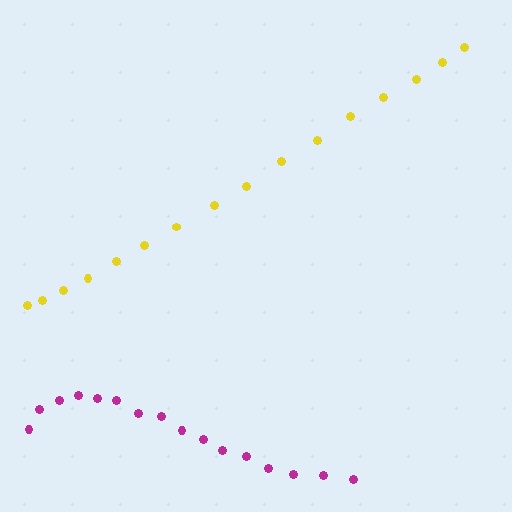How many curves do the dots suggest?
There are 2 distinct paths.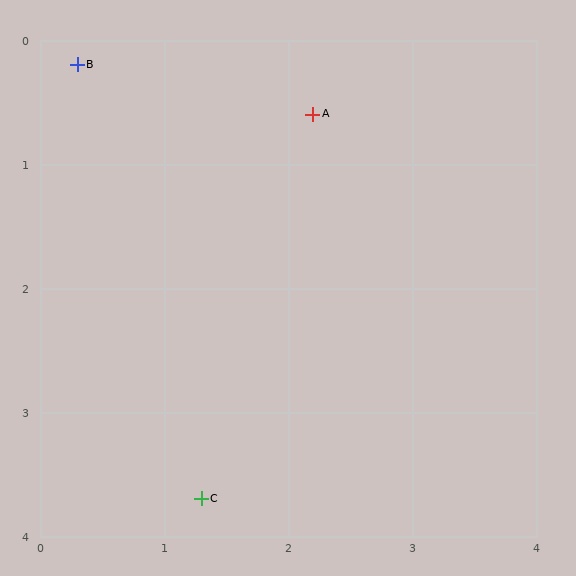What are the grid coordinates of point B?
Point B is at approximately (0.3, 0.2).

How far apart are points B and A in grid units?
Points B and A are about 1.9 grid units apart.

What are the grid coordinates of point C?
Point C is at approximately (1.3, 3.7).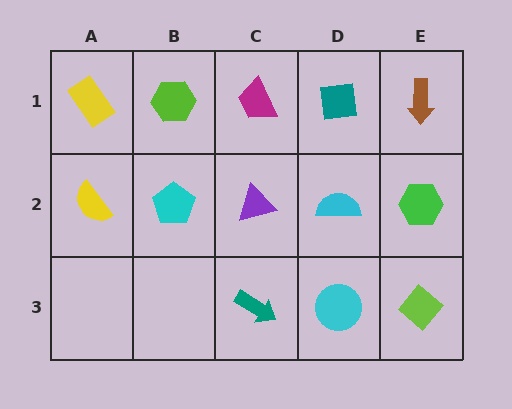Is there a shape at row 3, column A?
No, that cell is empty.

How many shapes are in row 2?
5 shapes.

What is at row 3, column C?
A teal arrow.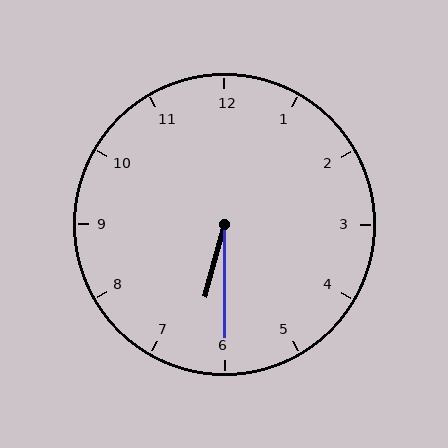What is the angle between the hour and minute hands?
Approximately 15 degrees.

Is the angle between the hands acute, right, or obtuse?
It is acute.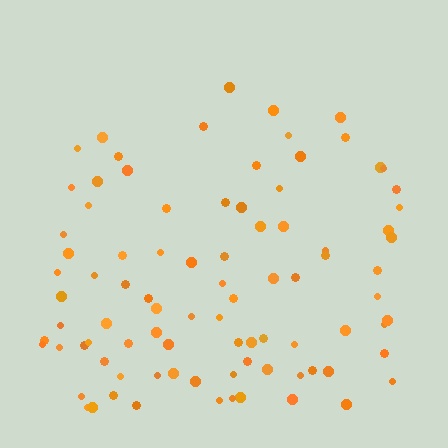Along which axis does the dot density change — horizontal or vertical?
Vertical.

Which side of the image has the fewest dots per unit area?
The top.